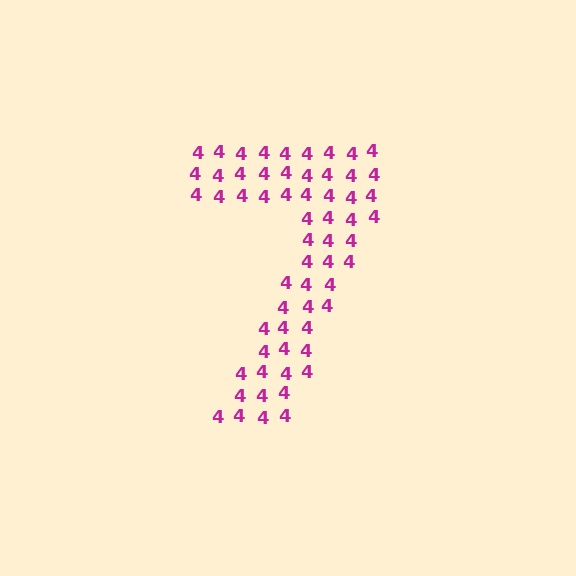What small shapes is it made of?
It is made of small digit 4's.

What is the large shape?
The large shape is the digit 7.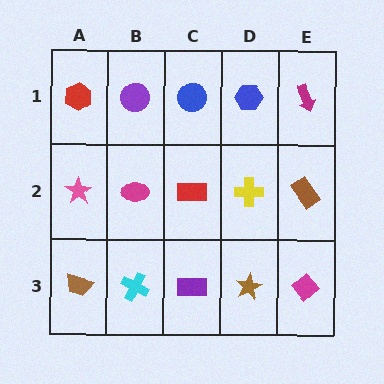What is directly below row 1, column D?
A yellow cross.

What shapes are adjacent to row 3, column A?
A pink star (row 2, column A), a cyan cross (row 3, column B).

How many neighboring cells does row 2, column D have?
4.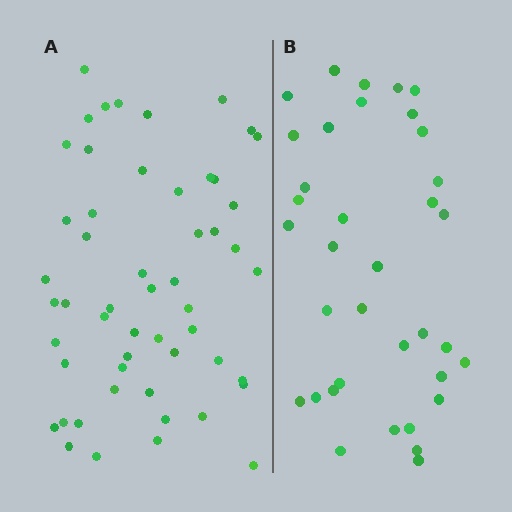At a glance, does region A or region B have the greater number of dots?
Region A (the left region) has more dots.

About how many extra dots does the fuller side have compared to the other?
Region A has approximately 15 more dots than region B.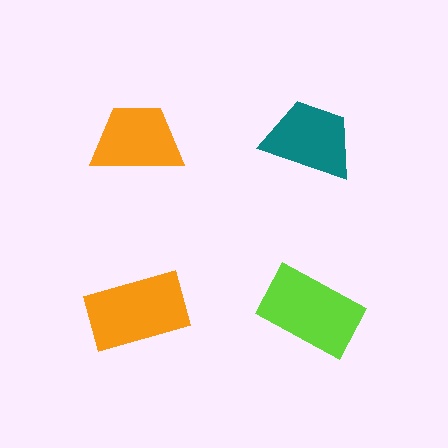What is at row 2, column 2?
A lime rectangle.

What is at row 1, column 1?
An orange trapezoid.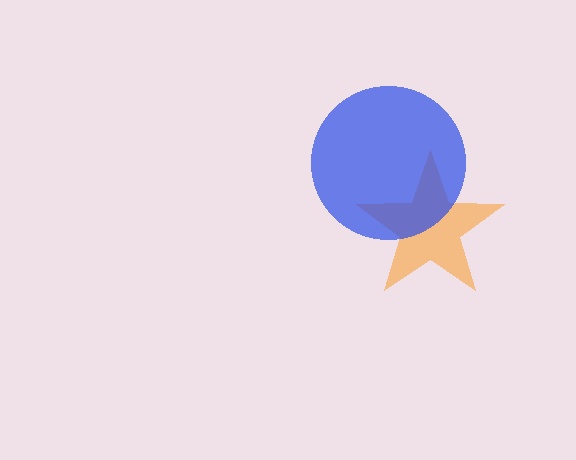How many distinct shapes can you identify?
There are 2 distinct shapes: an orange star, a blue circle.